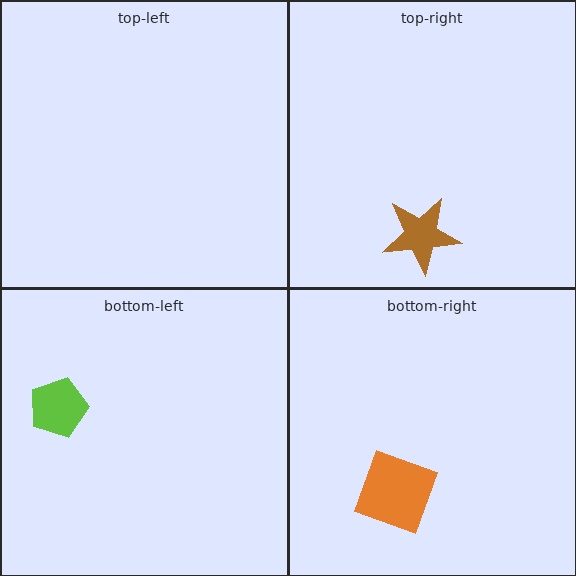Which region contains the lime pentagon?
The bottom-left region.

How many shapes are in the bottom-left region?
1.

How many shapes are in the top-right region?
1.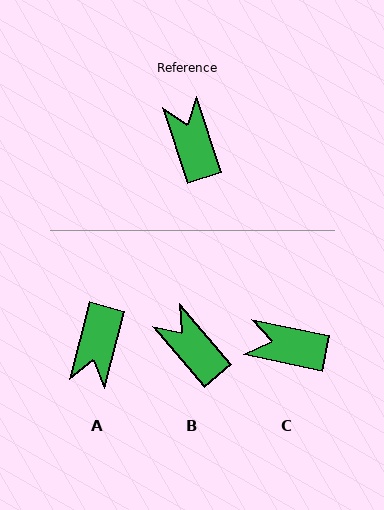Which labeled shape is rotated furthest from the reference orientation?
A, about 148 degrees away.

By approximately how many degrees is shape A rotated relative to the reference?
Approximately 148 degrees counter-clockwise.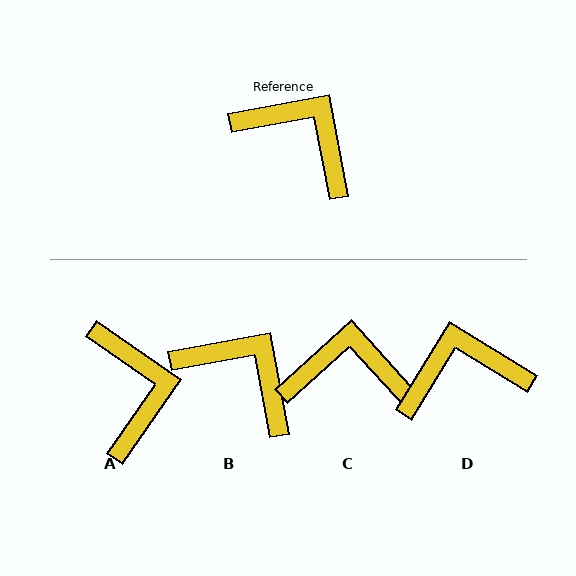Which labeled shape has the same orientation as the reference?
B.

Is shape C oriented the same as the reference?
No, it is off by about 32 degrees.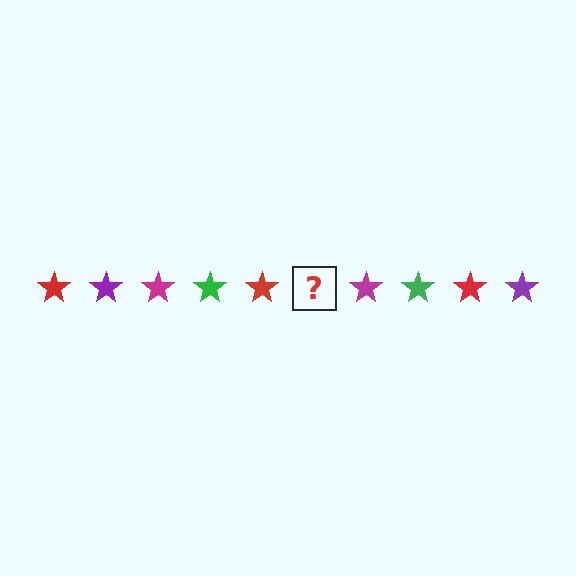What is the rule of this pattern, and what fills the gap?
The rule is that the pattern cycles through red, purple, magenta, green stars. The gap should be filled with a purple star.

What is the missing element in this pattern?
The missing element is a purple star.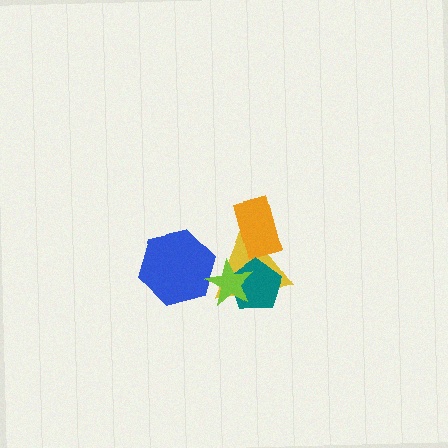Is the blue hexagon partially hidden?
Yes, it is partially covered by another shape.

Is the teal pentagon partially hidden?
Yes, it is partially covered by another shape.